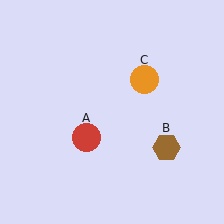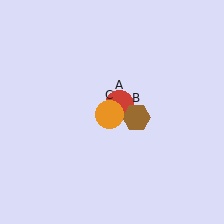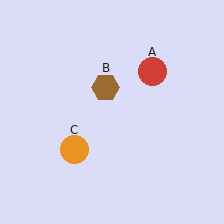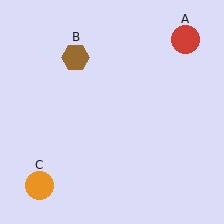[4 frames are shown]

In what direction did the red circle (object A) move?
The red circle (object A) moved up and to the right.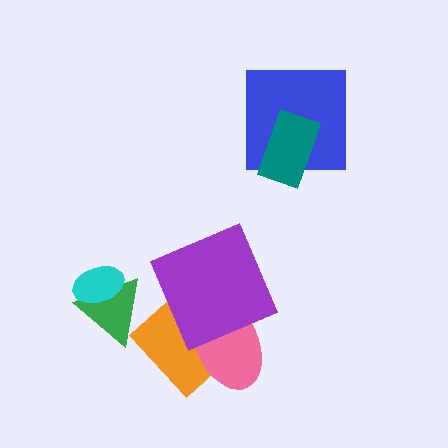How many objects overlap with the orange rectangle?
2 objects overlap with the orange rectangle.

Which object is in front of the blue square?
The teal rectangle is in front of the blue square.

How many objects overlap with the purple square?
2 objects overlap with the purple square.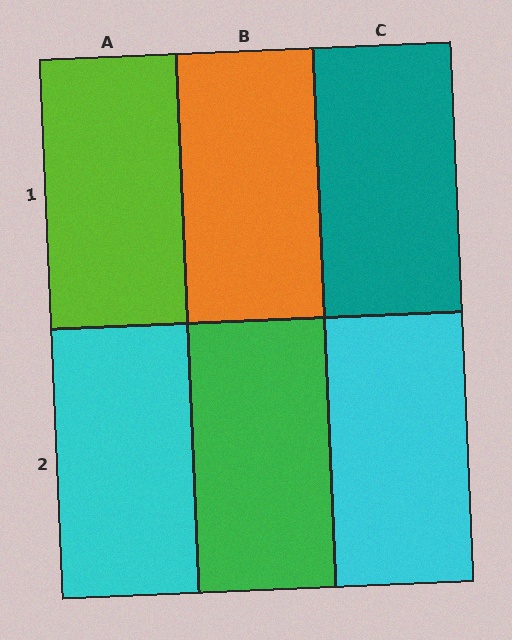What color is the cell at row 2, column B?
Green.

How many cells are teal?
1 cell is teal.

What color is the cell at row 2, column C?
Cyan.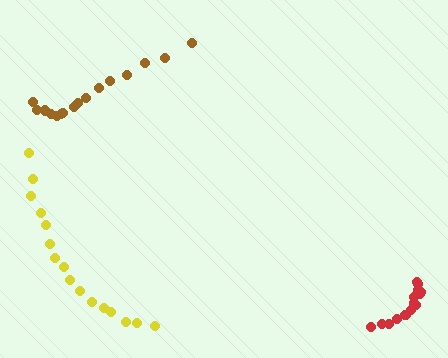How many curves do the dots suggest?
There are 3 distinct paths.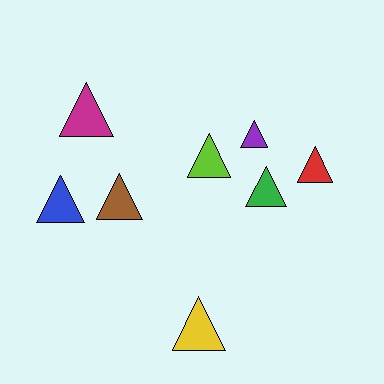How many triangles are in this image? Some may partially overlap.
There are 8 triangles.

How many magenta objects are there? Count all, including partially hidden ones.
There is 1 magenta object.